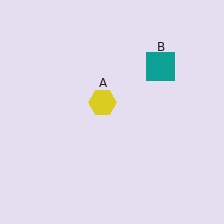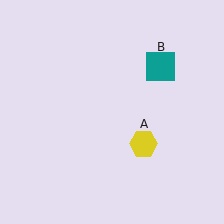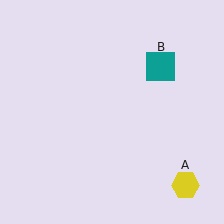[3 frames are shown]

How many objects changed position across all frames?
1 object changed position: yellow hexagon (object A).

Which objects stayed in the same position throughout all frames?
Teal square (object B) remained stationary.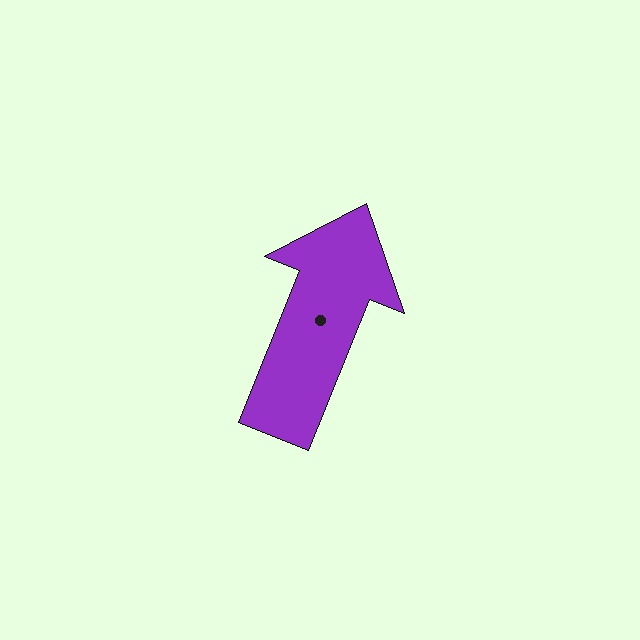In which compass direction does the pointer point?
North.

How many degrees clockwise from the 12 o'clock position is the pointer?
Approximately 22 degrees.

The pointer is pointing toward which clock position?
Roughly 1 o'clock.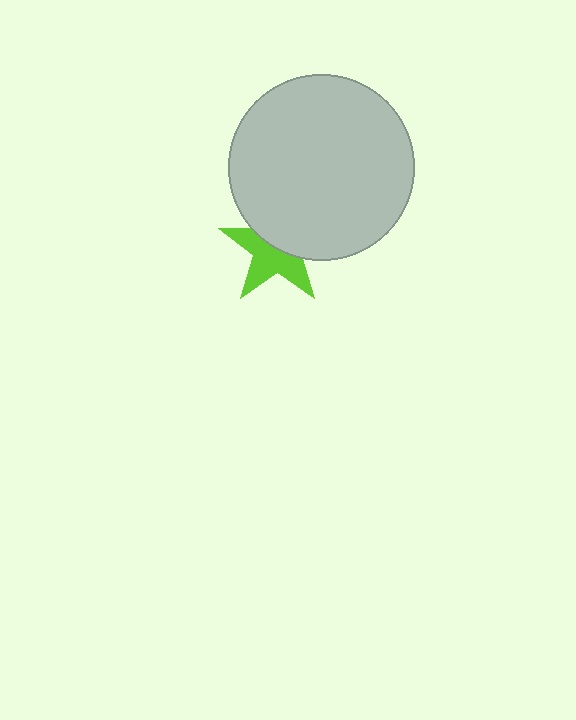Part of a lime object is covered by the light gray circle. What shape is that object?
It is a star.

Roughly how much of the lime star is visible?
About half of it is visible (roughly 54%).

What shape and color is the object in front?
The object in front is a light gray circle.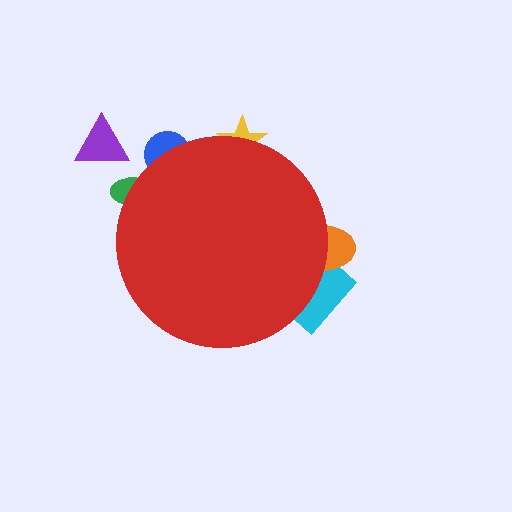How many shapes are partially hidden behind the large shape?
5 shapes are partially hidden.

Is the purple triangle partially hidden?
No, the purple triangle is fully visible.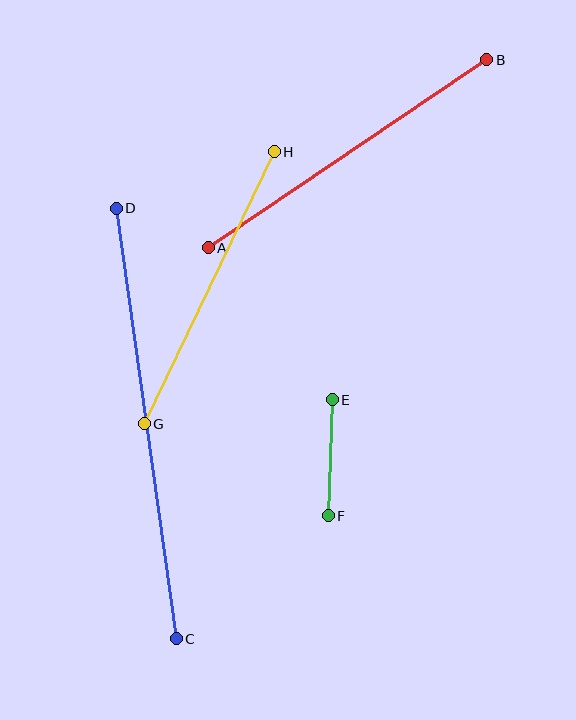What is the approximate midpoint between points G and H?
The midpoint is at approximately (209, 288) pixels.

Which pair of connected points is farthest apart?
Points C and D are farthest apart.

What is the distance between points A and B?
The distance is approximately 336 pixels.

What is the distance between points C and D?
The distance is approximately 435 pixels.